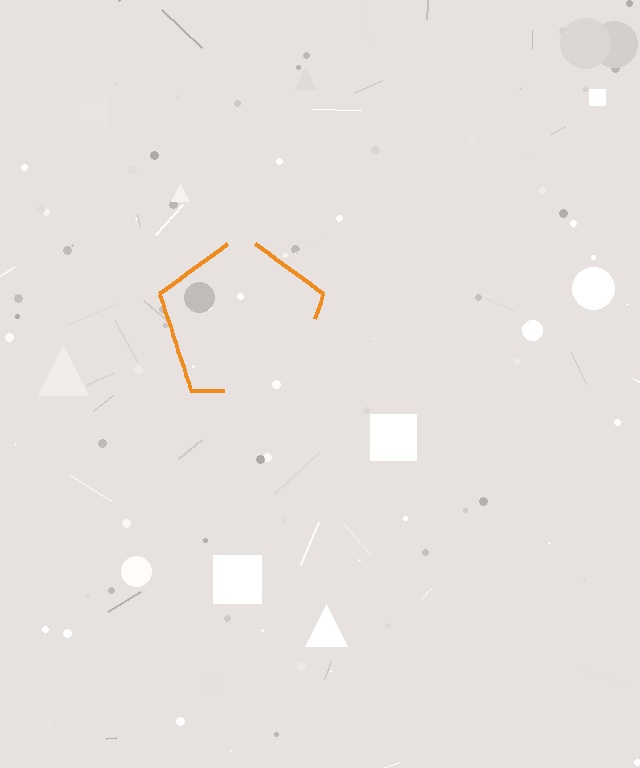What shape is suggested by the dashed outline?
The dashed outline suggests a pentagon.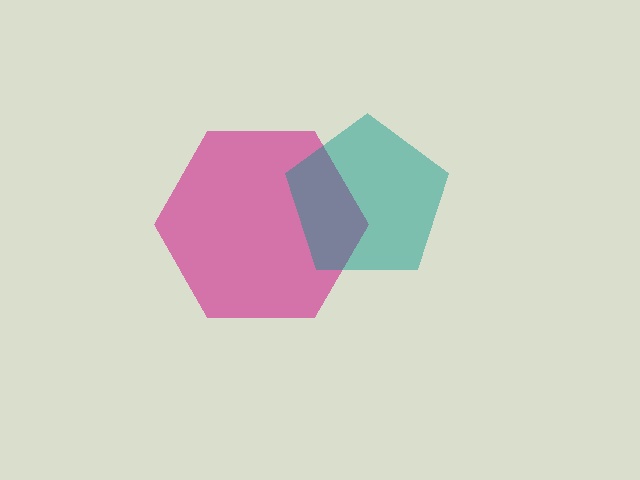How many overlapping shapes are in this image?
There are 2 overlapping shapes in the image.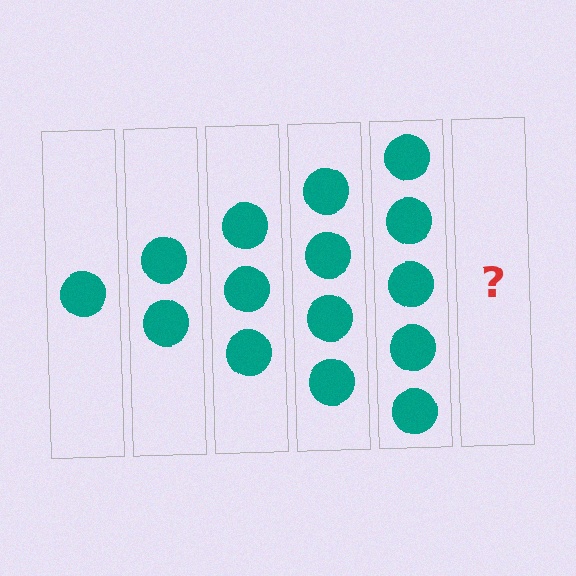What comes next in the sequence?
The next element should be 6 circles.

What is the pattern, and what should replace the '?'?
The pattern is that each step adds one more circle. The '?' should be 6 circles.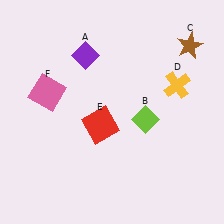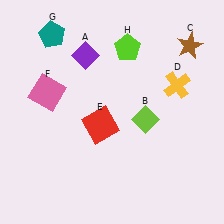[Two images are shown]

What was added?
A teal pentagon (G), a lime pentagon (H) were added in Image 2.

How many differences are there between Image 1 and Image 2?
There are 2 differences between the two images.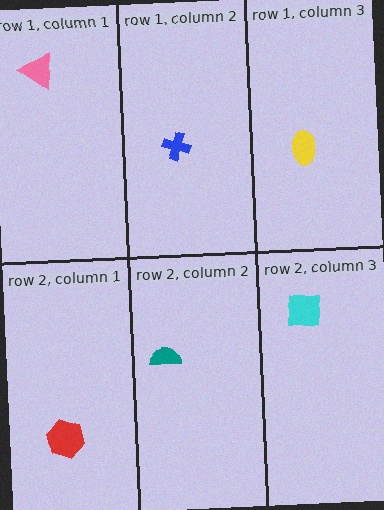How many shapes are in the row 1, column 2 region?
1.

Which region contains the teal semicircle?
The row 2, column 2 region.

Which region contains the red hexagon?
The row 2, column 1 region.